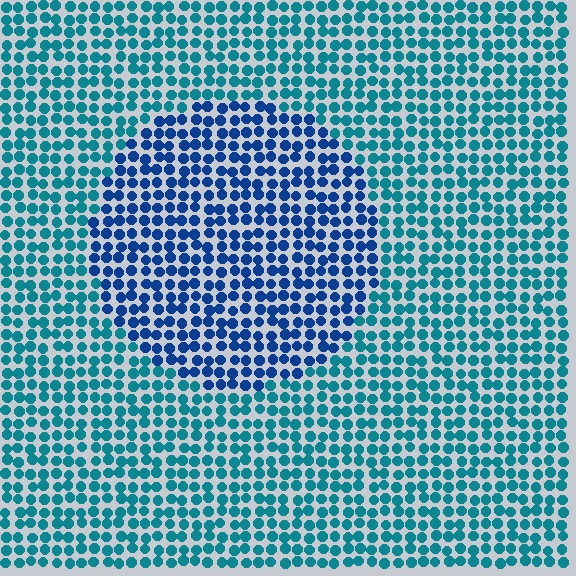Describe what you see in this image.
The image is filled with small teal elements in a uniform arrangement. A circle-shaped region is visible where the elements are tinted to a slightly different hue, forming a subtle color boundary.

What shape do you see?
I see a circle.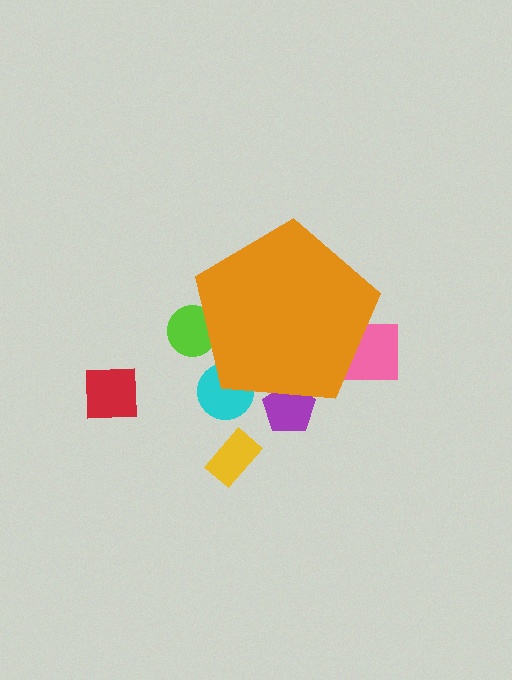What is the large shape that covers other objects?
An orange pentagon.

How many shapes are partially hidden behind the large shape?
4 shapes are partially hidden.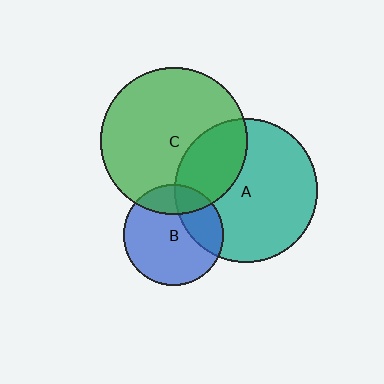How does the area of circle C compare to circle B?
Approximately 2.1 times.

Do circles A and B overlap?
Yes.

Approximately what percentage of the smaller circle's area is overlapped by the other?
Approximately 30%.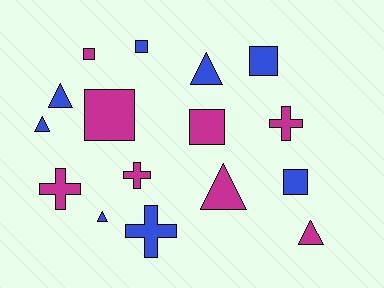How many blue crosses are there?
There is 1 blue cross.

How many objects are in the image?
There are 16 objects.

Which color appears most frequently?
Magenta, with 8 objects.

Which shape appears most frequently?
Square, with 6 objects.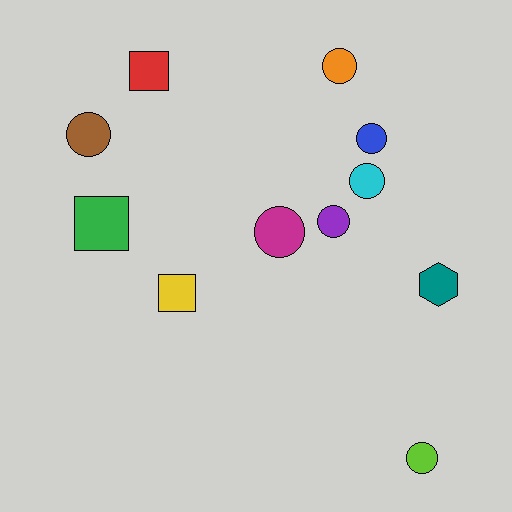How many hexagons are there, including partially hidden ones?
There is 1 hexagon.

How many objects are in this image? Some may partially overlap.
There are 11 objects.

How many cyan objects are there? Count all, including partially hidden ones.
There is 1 cyan object.